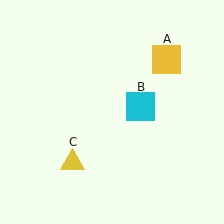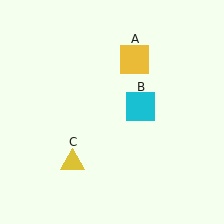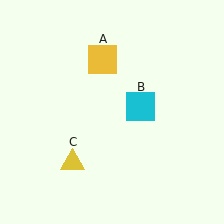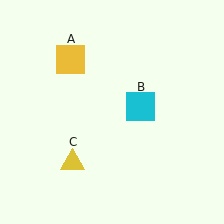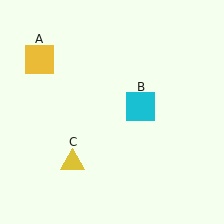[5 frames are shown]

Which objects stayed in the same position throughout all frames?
Cyan square (object B) and yellow triangle (object C) remained stationary.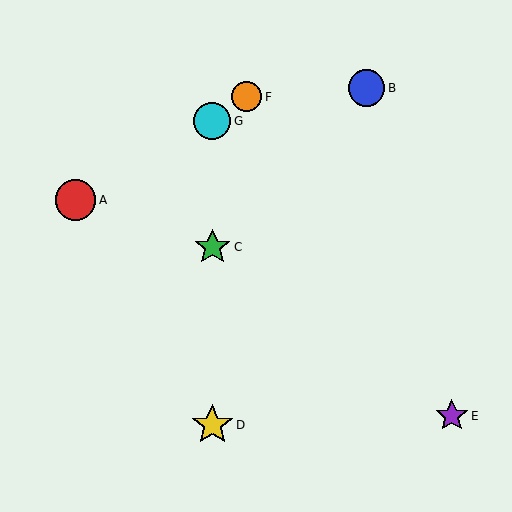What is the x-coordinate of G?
Object G is at x≈212.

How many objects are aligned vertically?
3 objects (C, D, G) are aligned vertically.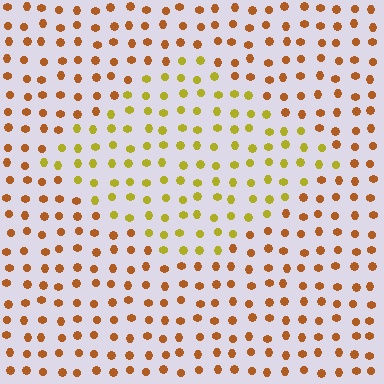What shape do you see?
I see a diamond.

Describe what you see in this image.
The image is filled with small brown elements in a uniform arrangement. A diamond-shaped region is visible where the elements are tinted to a slightly different hue, forming a subtle color boundary.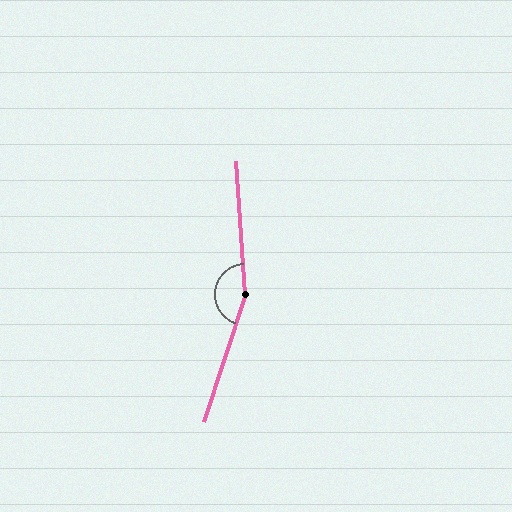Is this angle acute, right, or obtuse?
It is obtuse.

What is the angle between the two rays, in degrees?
Approximately 158 degrees.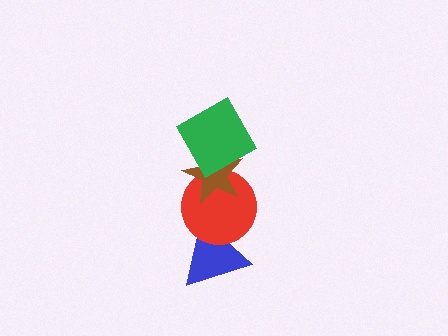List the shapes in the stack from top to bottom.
From top to bottom: the green square, the brown star, the red circle, the blue triangle.